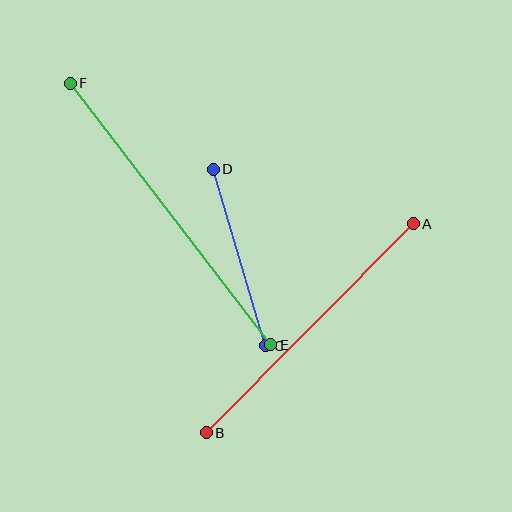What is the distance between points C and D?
The distance is approximately 184 pixels.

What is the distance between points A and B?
The distance is approximately 295 pixels.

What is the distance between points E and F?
The distance is approximately 329 pixels.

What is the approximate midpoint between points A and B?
The midpoint is at approximately (310, 328) pixels.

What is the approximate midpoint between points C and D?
The midpoint is at approximately (239, 258) pixels.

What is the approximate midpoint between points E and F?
The midpoint is at approximately (170, 214) pixels.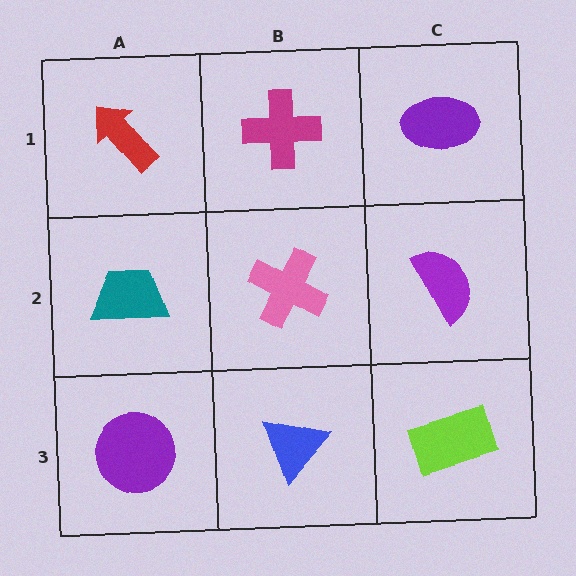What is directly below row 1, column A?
A teal trapezoid.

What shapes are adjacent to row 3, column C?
A purple semicircle (row 2, column C), a blue triangle (row 3, column B).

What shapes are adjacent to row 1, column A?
A teal trapezoid (row 2, column A), a magenta cross (row 1, column B).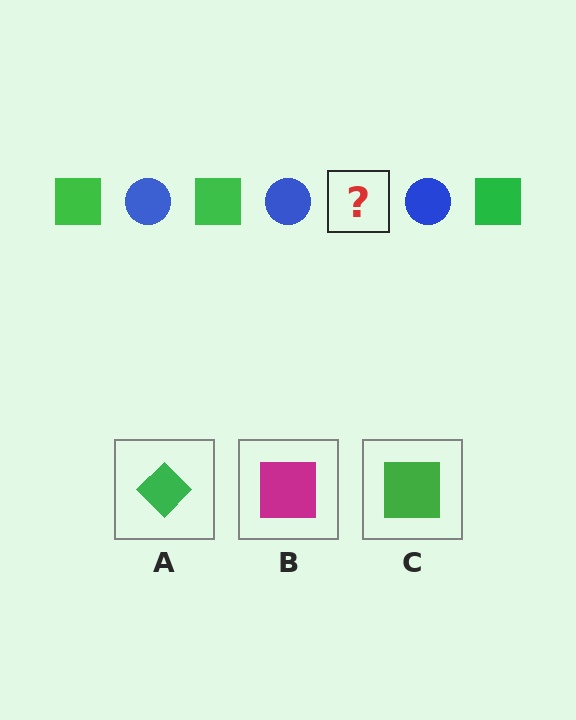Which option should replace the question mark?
Option C.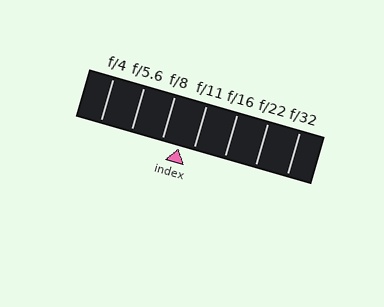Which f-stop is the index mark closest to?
The index mark is closest to f/11.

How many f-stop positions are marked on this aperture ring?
There are 7 f-stop positions marked.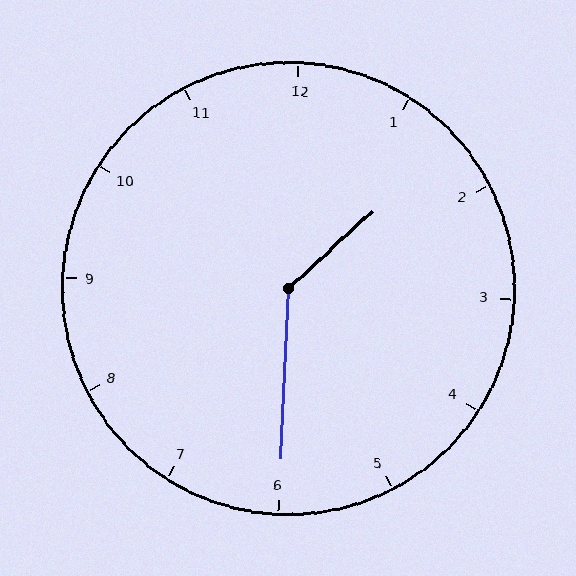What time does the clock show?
1:30.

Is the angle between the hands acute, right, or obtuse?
It is obtuse.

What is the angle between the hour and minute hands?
Approximately 135 degrees.